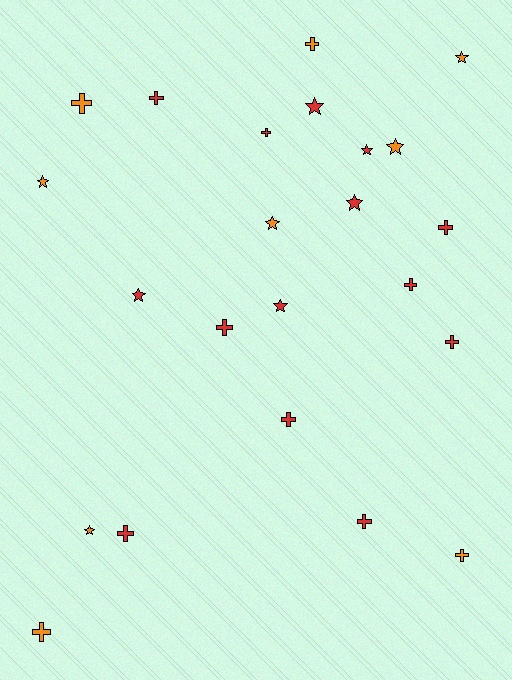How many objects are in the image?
There are 23 objects.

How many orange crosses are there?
There are 4 orange crosses.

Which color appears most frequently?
Red, with 14 objects.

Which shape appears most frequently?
Cross, with 13 objects.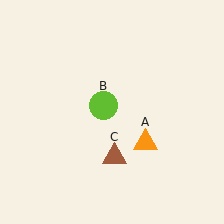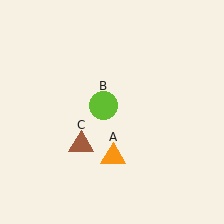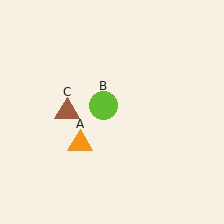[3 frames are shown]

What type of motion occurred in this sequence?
The orange triangle (object A), brown triangle (object C) rotated clockwise around the center of the scene.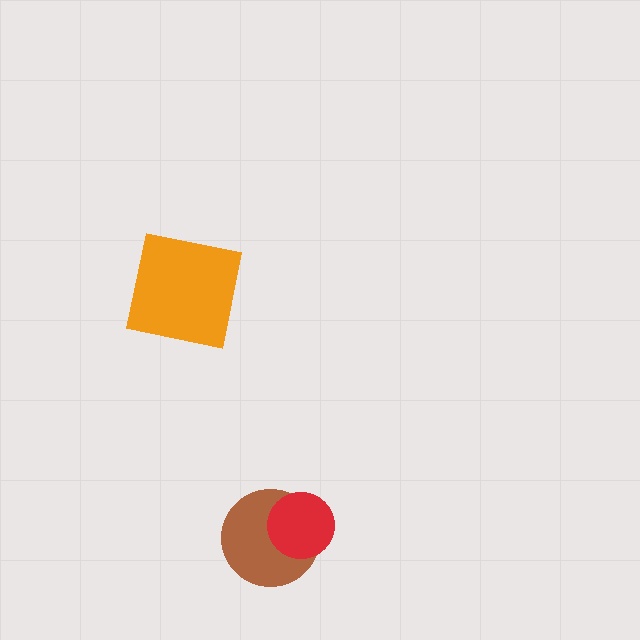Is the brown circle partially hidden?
Yes, it is partially covered by another shape.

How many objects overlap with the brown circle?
1 object overlaps with the brown circle.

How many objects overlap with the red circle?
1 object overlaps with the red circle.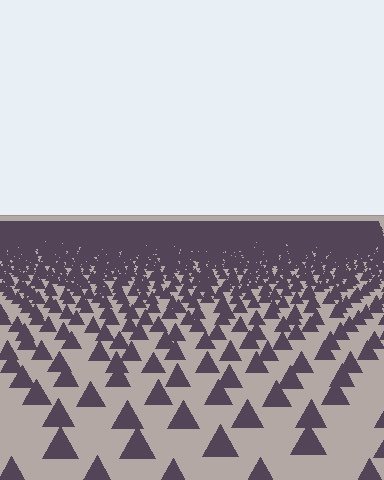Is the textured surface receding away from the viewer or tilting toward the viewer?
The surface is receding away from the viewer. Texture elements get smaller and denser toward the top.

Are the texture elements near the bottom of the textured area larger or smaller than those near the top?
Larger. Near the bottom, elements are closer to the viewer and appear at a bigger on-screen size.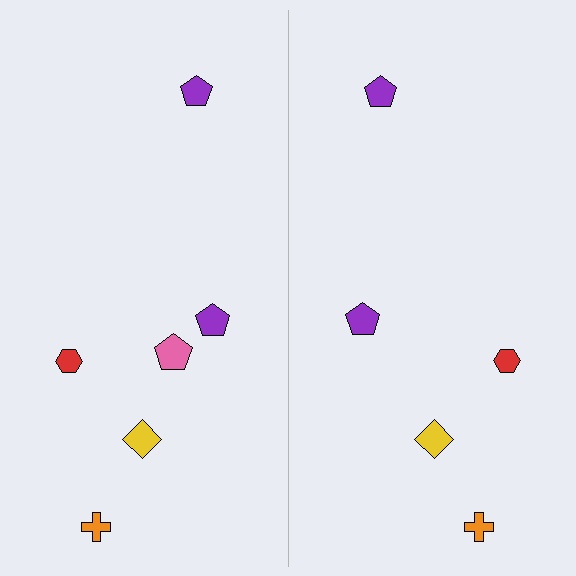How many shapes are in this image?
There are 11 shapes in this image.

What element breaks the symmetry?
A pink pentagon is missing from the right side.